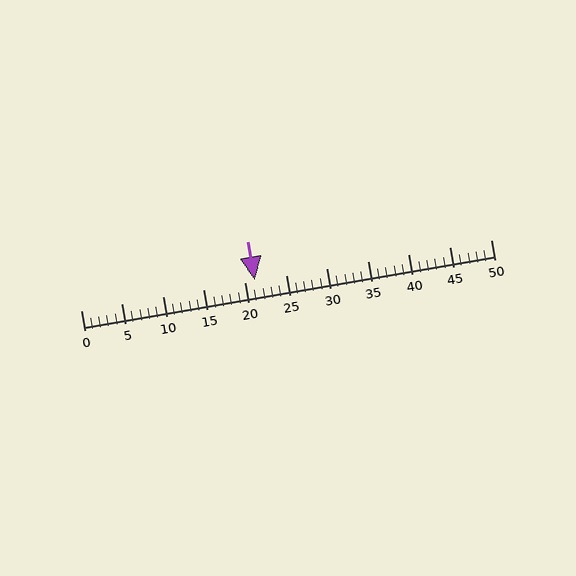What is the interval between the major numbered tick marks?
The major tick marks are spaced 5 units apart.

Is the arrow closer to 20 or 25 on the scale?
The arrow is closer to 20.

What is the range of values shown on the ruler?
The ruler shows values from 0 to 50.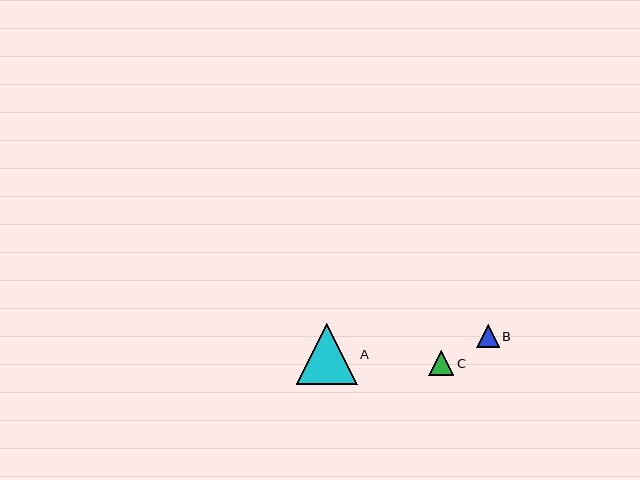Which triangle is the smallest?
Triangle B is the smallest with a size of approximately 23 pixels.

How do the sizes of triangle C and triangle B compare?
Triangle C and triangle B are approximately the same size.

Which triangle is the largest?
Triangle A is the largest with a size of approximately 61 pixels.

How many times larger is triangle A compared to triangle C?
Triangle A is approximately 2.5 times the size of triangle C.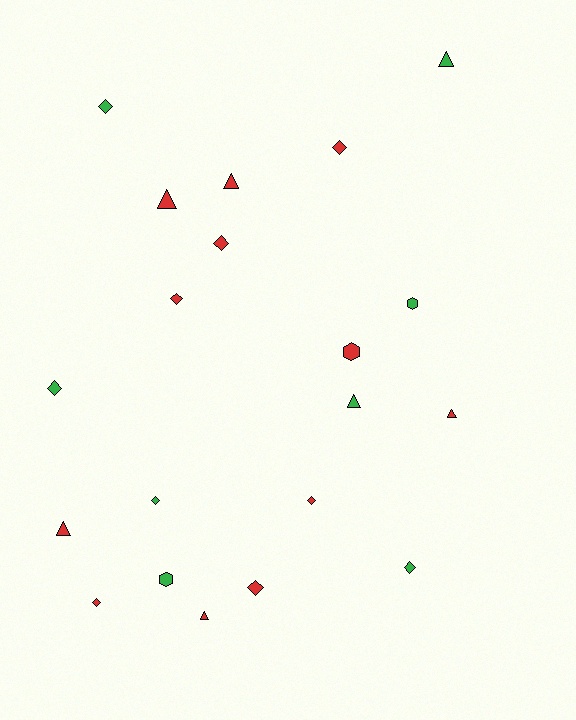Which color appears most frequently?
Red, with 12 objects.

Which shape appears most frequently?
Diamond, with 10 objects.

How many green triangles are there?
There are 2 green triangles.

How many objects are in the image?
There are 20 objects.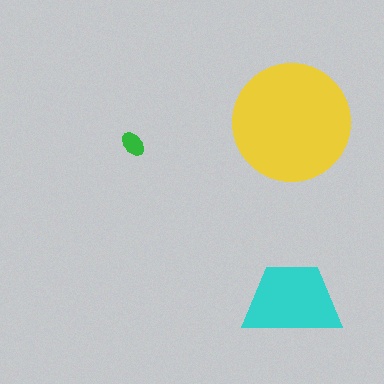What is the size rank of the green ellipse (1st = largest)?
3rd.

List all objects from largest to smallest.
The yellow circle, the cyan trapezoid, the green ellipse.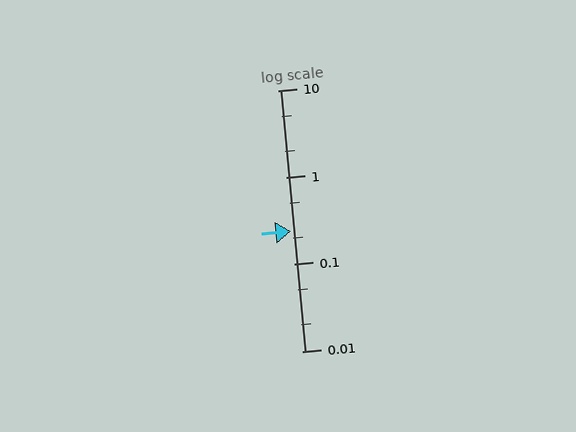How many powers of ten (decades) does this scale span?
The scale spans 3 decades, from 0.01 to 10.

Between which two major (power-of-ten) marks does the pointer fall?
The pointer is between 0.1 and 1.